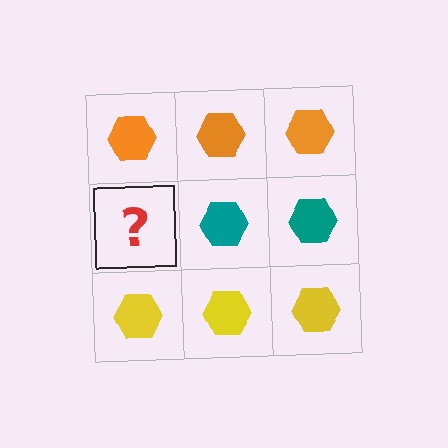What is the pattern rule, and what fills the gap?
The rule is that each row has a consistent color. The gap should be filled with a teal hexagon.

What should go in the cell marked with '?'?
The missing cell should contain a teal hexagon.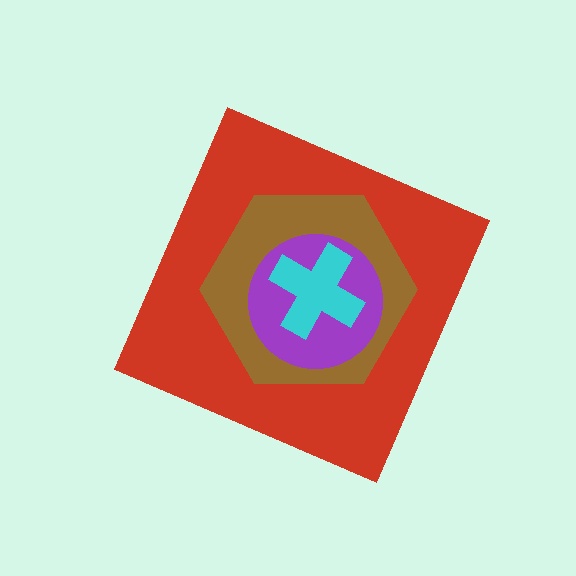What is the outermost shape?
The red diamond.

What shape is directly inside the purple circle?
The cyan cross.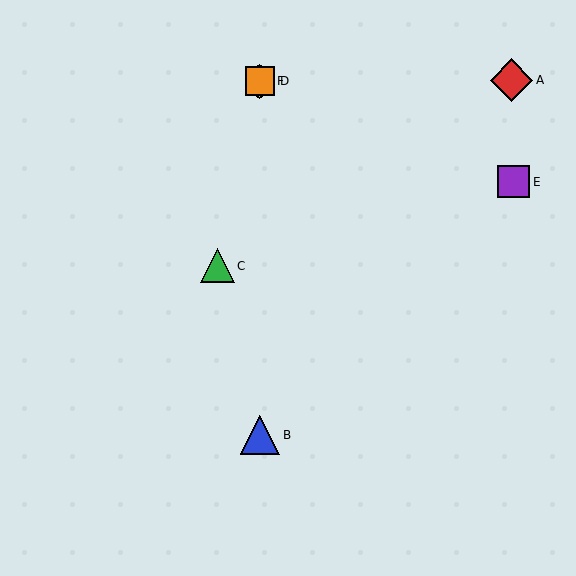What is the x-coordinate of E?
Object E is at x≈513.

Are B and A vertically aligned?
No, B is at x≈260 and A is at x≈511.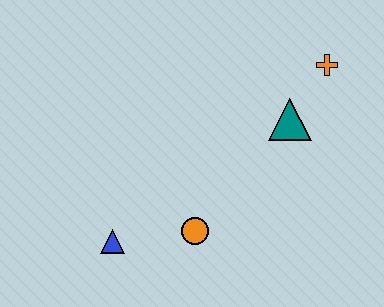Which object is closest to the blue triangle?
The orange circle is closest to the blue triangle.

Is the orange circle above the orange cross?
No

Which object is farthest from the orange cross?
The blue triangle is farthest from the orange cross.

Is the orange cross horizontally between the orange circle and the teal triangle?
No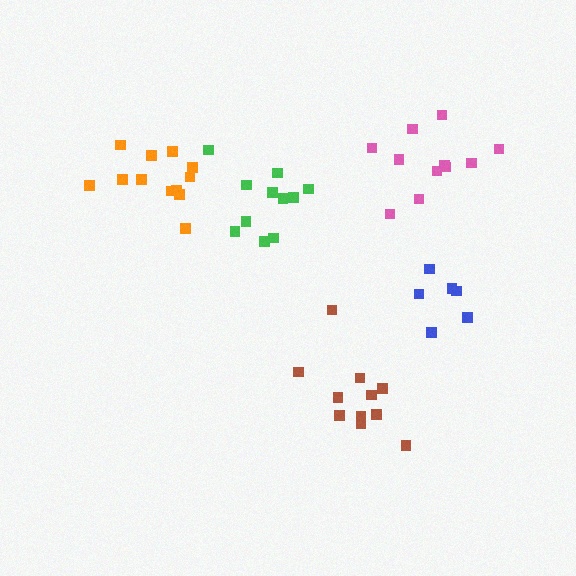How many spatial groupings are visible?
There are 5 spatial groupings.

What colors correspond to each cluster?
The clusters are colored: orange, green, brown, blue, pink.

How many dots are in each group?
Group 1: 12 dots, Group 2: 11 dots, Group 3: 11 dots, Group 4: 6 dots, Group 5: 11 dots (51 total).